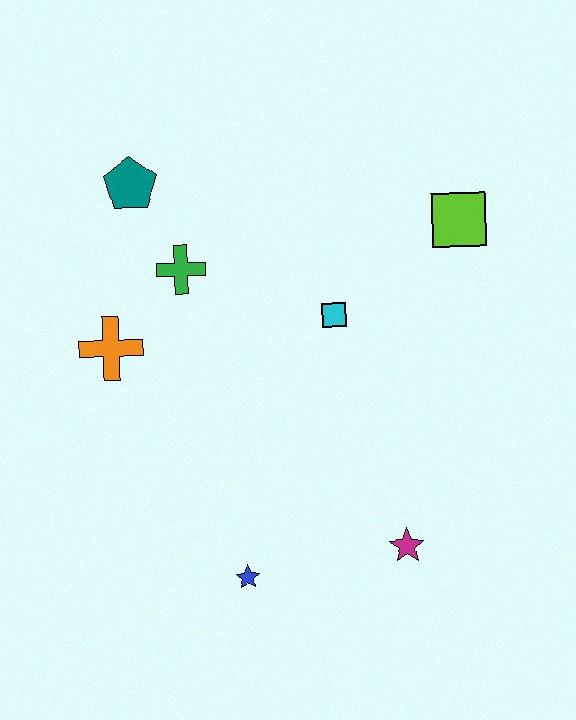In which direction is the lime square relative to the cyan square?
The lime square is to the right of the cyan square.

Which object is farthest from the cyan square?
The blue star is farthest from the cyan square.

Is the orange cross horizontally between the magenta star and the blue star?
No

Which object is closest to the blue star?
The magenta star is closest to the blue star.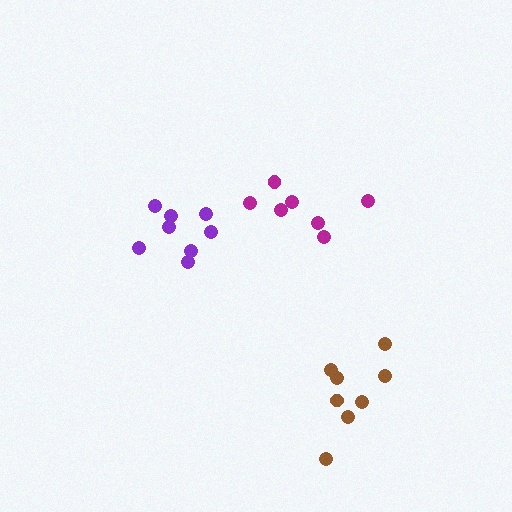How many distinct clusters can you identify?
There are 3 distinct clusters.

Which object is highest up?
The magenta cluster is topmost.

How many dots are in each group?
Group 1: 8 dots, Group 2: 7 dots, Group 3: 8 dots (23 total).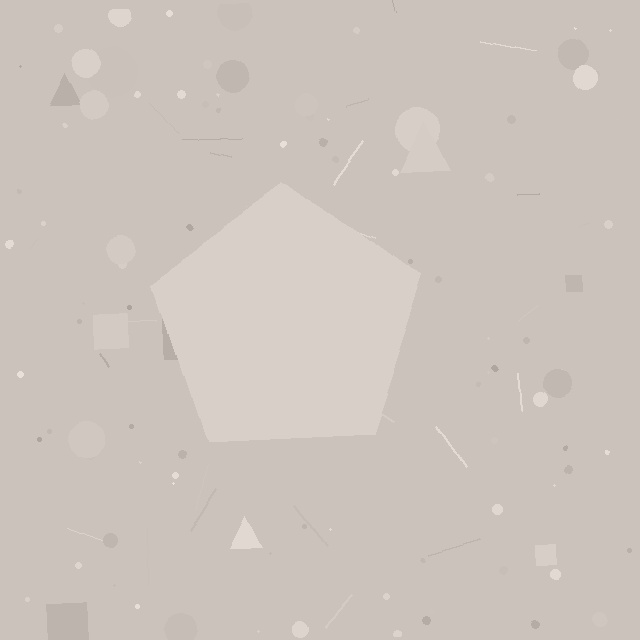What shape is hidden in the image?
A pentagon is hidden in the image.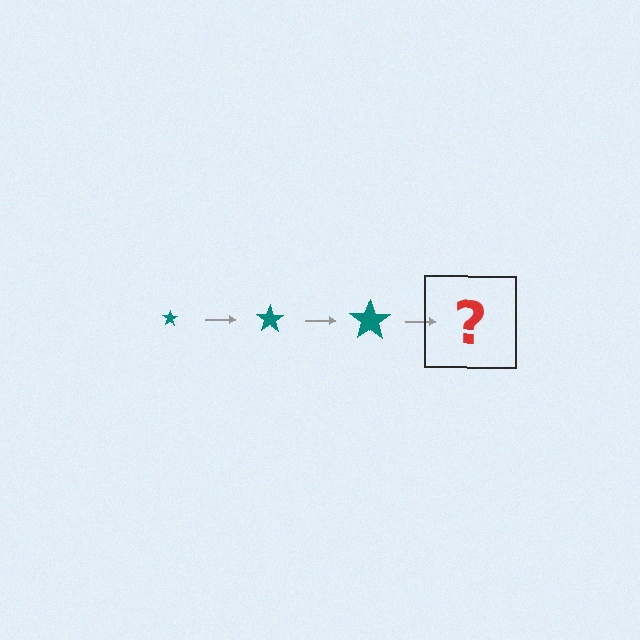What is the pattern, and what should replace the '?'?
The pattern is that the star gets progressively larger each step. The '?' should be a teal star, larger than the previous one.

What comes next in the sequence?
The next element should be a teal star, larger than the previous one.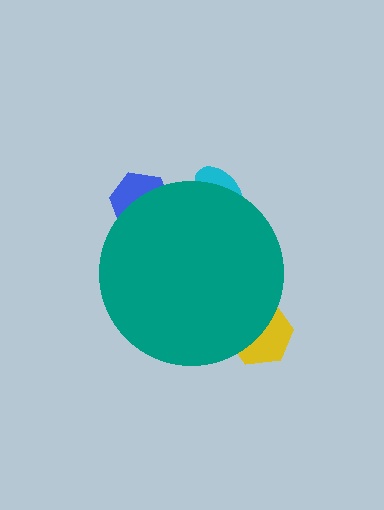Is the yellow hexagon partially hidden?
Yes, the yellow hexagon is partially hidden behind the teal circle.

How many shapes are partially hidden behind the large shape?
3 shapes are partially hidden.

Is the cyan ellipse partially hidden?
Yes, the cyan ellipse is partially hidden behind the teal circle.